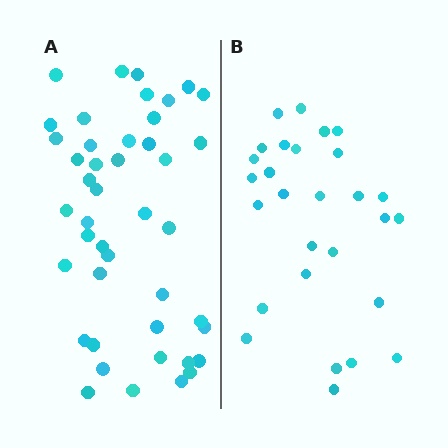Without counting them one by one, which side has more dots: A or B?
Region A (the left region) has more dots.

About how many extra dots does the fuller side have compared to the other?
Region A has approximately 15 more dots than region B.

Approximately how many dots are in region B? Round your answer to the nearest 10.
About 30 dots. (The exact count is 28, which rounds to 30.)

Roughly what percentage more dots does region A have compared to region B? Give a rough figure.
About 55% more.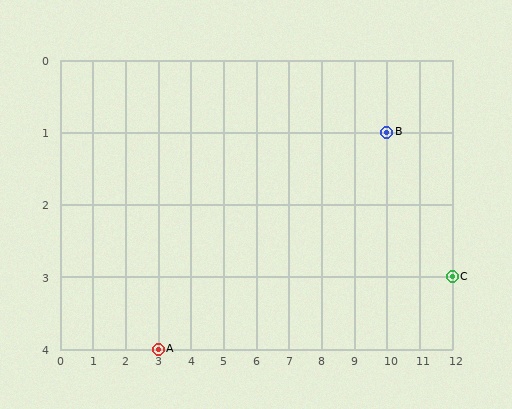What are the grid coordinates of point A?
Point A is at grid coordinates (3, 4).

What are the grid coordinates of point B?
Point B is at grid coordinates (10, 1).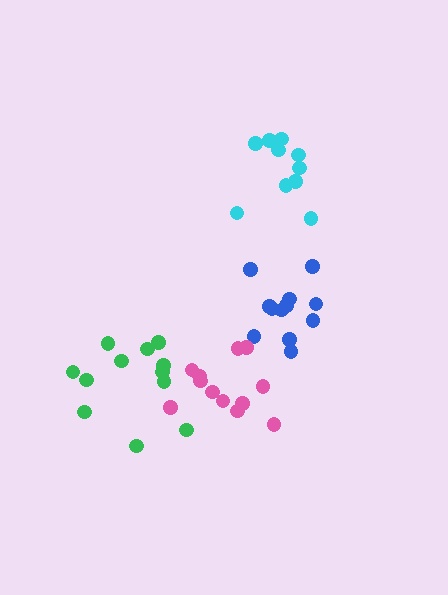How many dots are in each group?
Group 1: 12 dots, Group 2: 12 dots, Group 3: 12 dots, Group 4: 10 dots (46 total).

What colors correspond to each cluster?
The clusters are colored: blue, green, pink, cyan.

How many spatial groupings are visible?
There are 4 spatial groupings.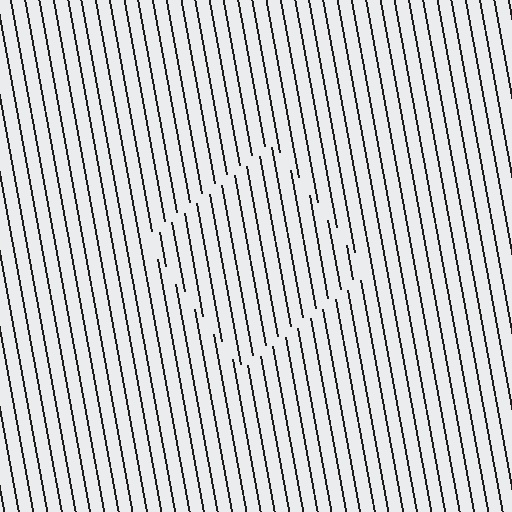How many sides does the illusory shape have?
4 sides — the line-ends trace a square.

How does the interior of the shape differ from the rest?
The interior of the shape contains the same grating, shifted by half a period — the contour is defined by the phase discontinuity where line-ends from the inner and outer gratings abut.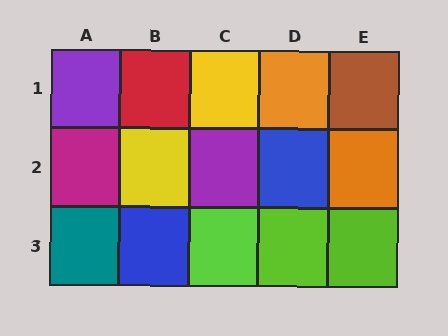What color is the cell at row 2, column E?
Orange.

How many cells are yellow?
2 cells are yellow.